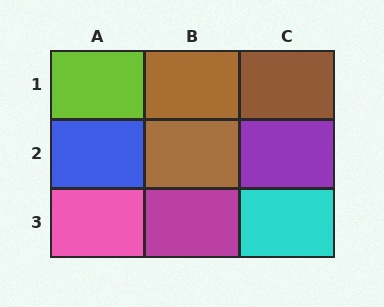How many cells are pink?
1 cell is pink.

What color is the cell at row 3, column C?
Cyan.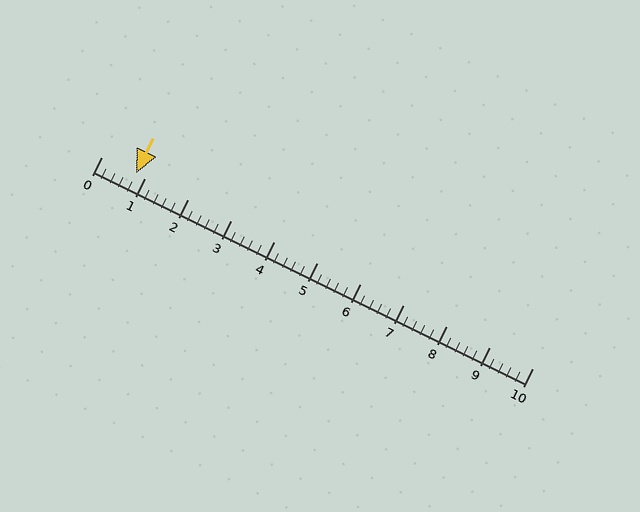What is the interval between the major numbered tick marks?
The major tick marks are spaced 1 units apart.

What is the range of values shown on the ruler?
The ruler shows values from 0 to 10.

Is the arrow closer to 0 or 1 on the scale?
The arrow is closer to 1.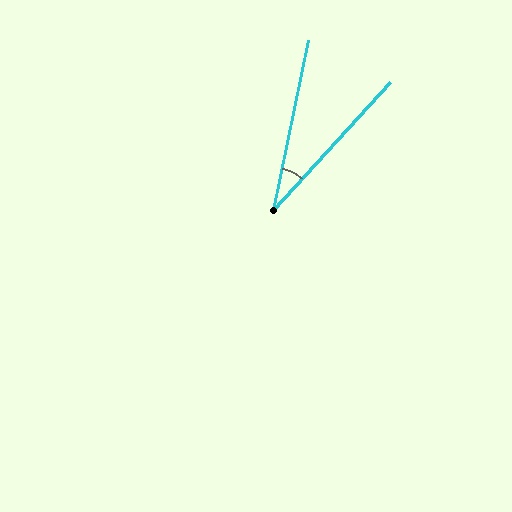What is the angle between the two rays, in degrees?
Approximately 31 degrees.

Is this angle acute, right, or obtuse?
It is acute.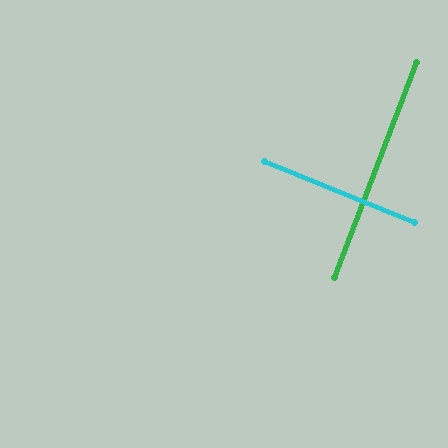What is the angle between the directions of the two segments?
Approximately 89 degrees.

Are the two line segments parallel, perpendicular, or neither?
Perpendicular — they meet at approximately 89°.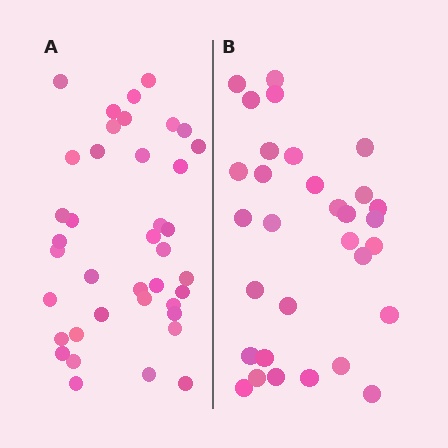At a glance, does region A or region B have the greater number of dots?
Region A (the left region) has more dots.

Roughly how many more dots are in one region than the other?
Region A has roughly 8 or so more dots than region B.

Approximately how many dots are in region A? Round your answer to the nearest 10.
About 40 dots. (The exact count is 39, which rounds to 40.)